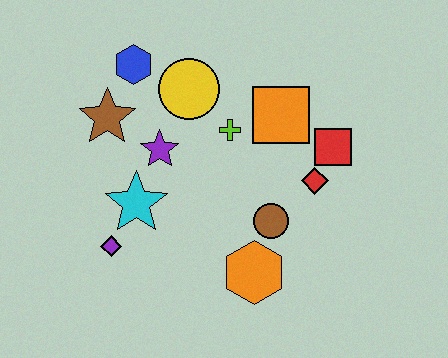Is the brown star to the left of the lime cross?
Yes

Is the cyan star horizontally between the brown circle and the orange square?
No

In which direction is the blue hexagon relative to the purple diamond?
The blue hexagon is above the purple diamond.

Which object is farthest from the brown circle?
The blue hexagon is farthest from the brown circle.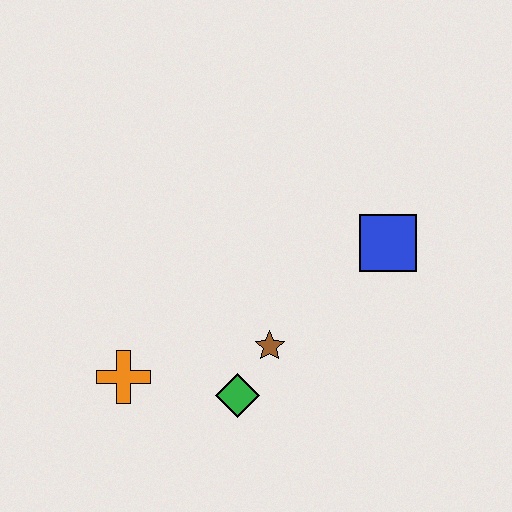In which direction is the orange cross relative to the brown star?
The orange cross is to the left of the brown star.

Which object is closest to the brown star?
The green diamond is closest to the brown star.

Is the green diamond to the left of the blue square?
Yes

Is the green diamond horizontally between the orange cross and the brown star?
Yes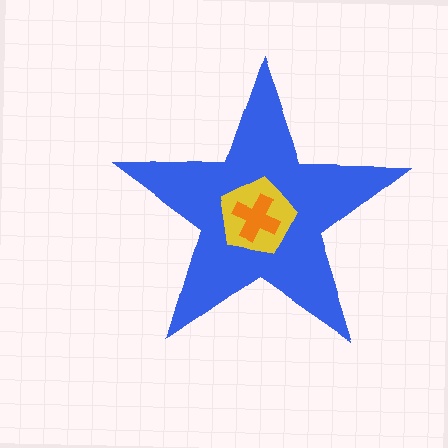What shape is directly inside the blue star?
The yellow pentagon.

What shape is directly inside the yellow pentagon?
The orange cross.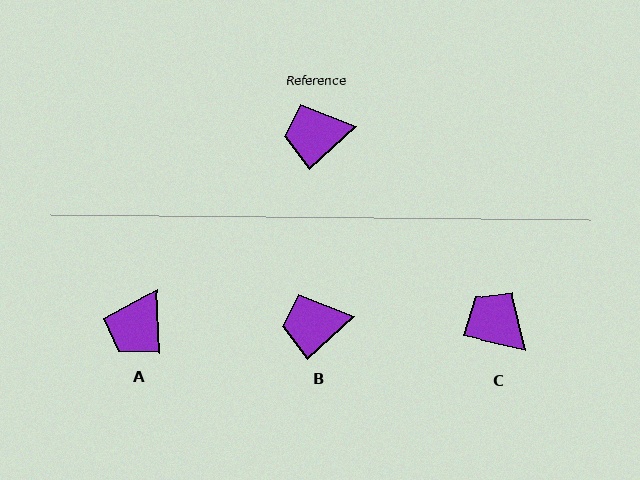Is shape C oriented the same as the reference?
No, it is off by about 55 degrees.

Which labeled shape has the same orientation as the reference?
B.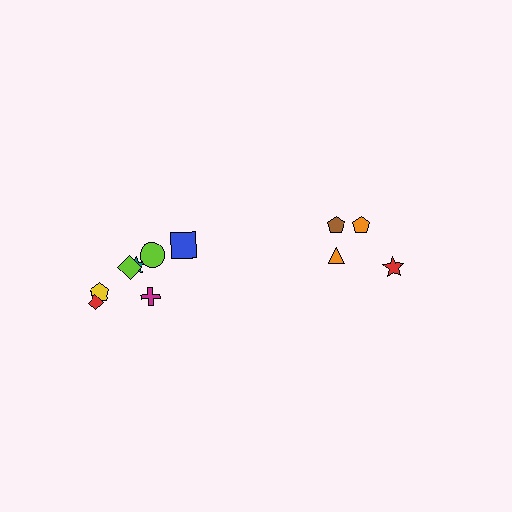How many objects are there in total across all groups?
There are 11 objects.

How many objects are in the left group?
There are 7 objects.